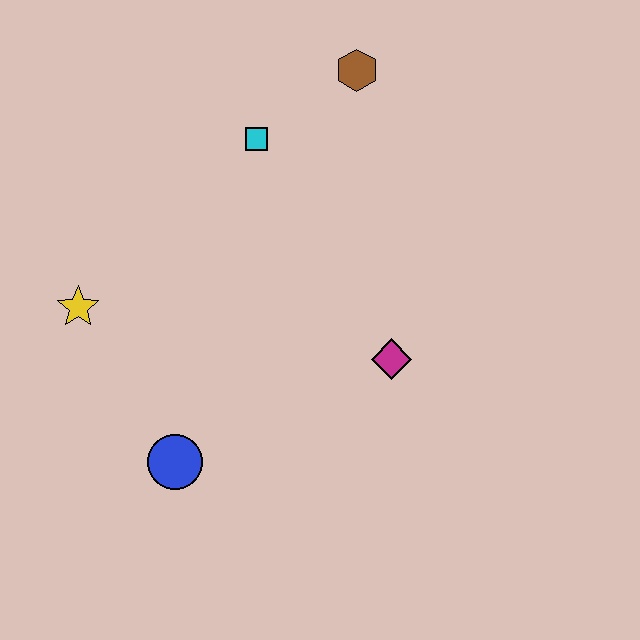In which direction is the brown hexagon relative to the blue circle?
The brown hexagon is above the blue circle.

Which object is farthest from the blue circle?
The brown hexagon is farthest from the blue circle.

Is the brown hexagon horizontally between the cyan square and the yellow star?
No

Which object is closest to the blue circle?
The yellow star is closest to the blue circle.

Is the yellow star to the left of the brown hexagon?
Yes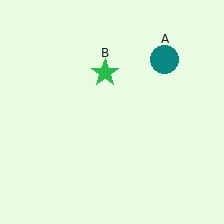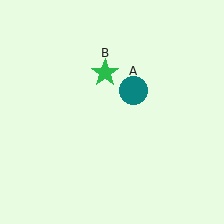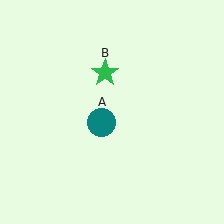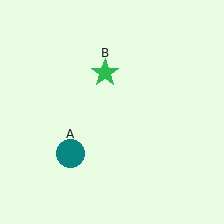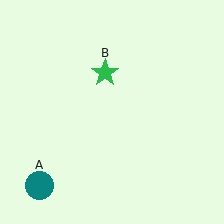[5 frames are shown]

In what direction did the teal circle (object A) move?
The teal circle (object A) moved down and to the left.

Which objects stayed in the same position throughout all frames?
Green star (object B) remained stationary.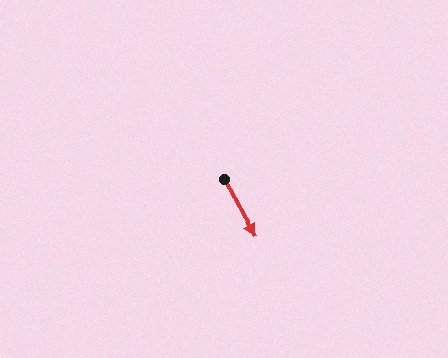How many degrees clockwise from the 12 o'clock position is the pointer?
Approximately 151 degrees.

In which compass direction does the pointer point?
Southeast.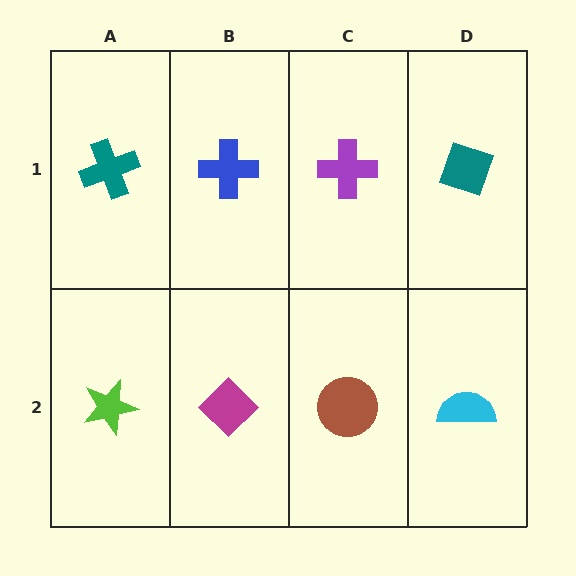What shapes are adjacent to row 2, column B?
A blue cross (row 1, column B), a lime star (row 2, column A), a brown circle (row 2, column C).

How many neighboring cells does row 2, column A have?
2.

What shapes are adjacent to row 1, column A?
A lime star (row 2, column A), a blue cross (row 1, column B).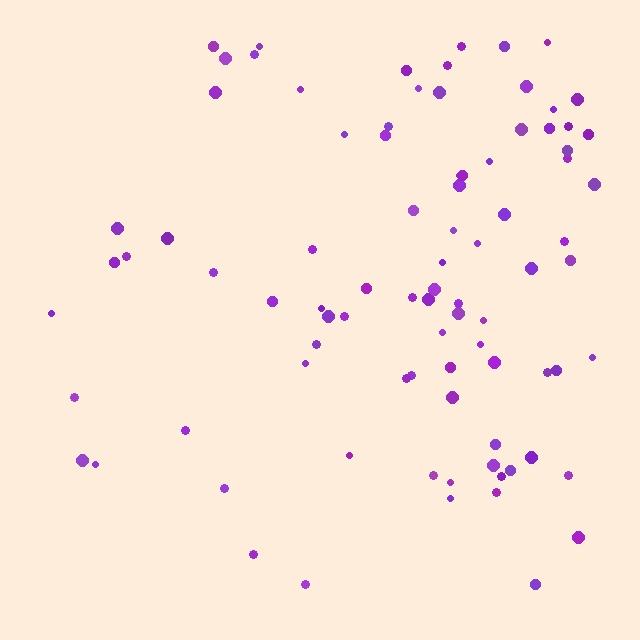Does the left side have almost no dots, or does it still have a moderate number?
Still a moderate number, just noticeably fewer than the right.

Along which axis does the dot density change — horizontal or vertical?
Horizontal.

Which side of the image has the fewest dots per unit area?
The left.